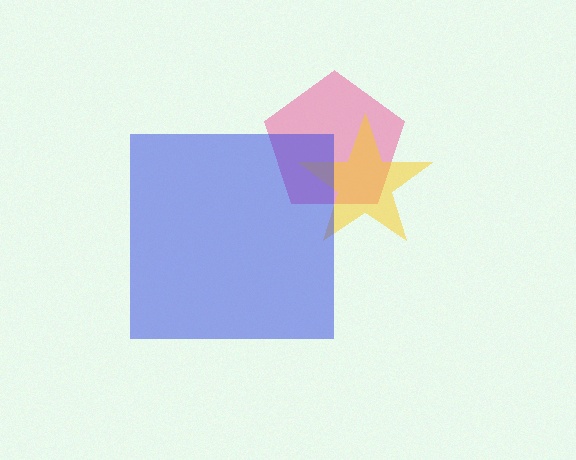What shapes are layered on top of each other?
The layered shapes are: a pink pentagon, a yellow star, a blue square.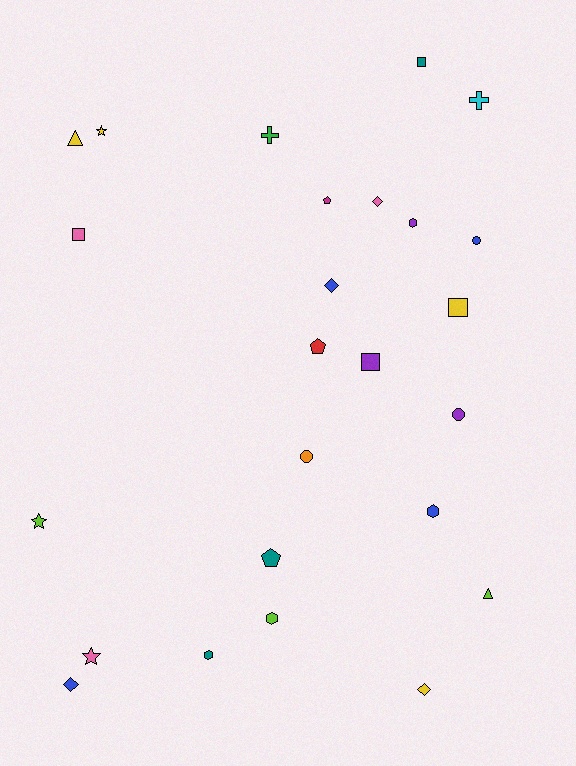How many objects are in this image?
There are 25 objects.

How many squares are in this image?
There are 4 squares.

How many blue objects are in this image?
There are 4 blue objects.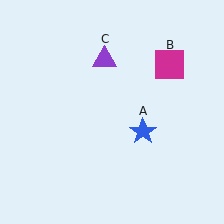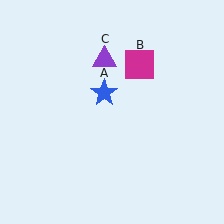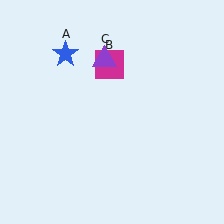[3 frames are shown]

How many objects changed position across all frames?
2 objects changed position: blue star (object A), magenta square (object B).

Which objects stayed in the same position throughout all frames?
Purple triangle (object C) remained stationary.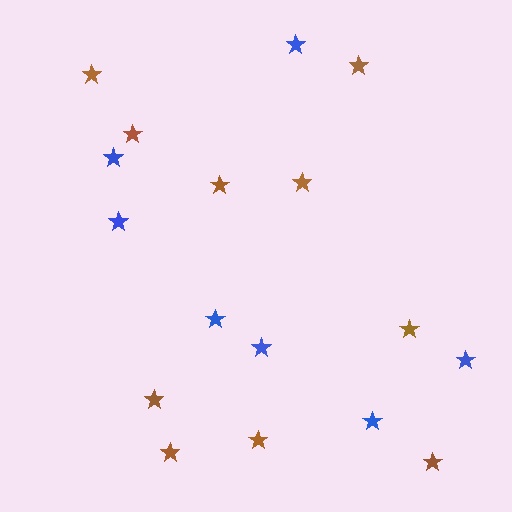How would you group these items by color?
There are 2 groups: one group of brown stars (10) and one group of blue stars (7).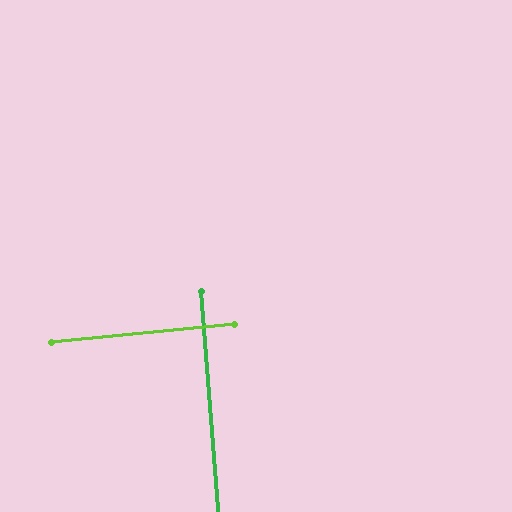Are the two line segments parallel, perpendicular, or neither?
Perpendicular — they meet at approximately 89°.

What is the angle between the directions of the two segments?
Approximately 89 degrees.